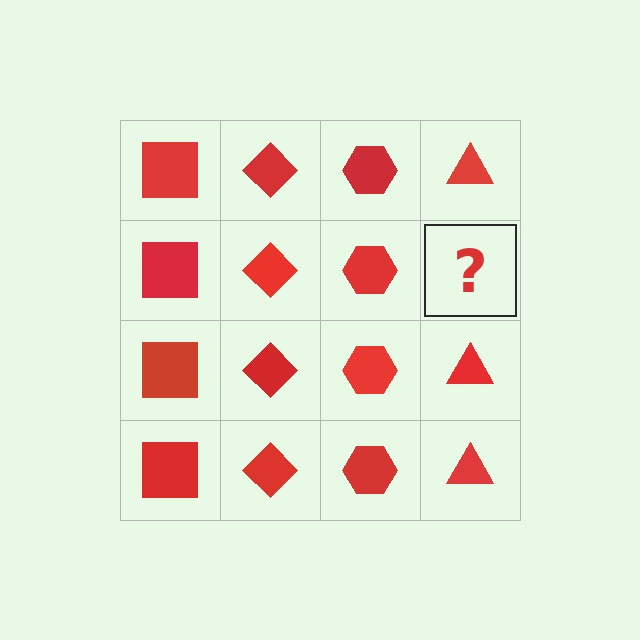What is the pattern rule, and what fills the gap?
The rule is that each column has a consistent shape. The gap should be filled with a red triangle.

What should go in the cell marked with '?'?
The missing cell should contain a red triangle.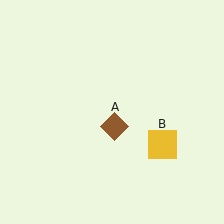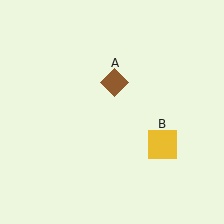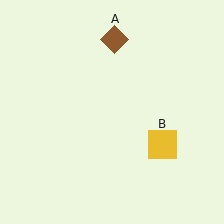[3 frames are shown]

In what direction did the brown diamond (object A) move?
The brown diamond (object A) moved up.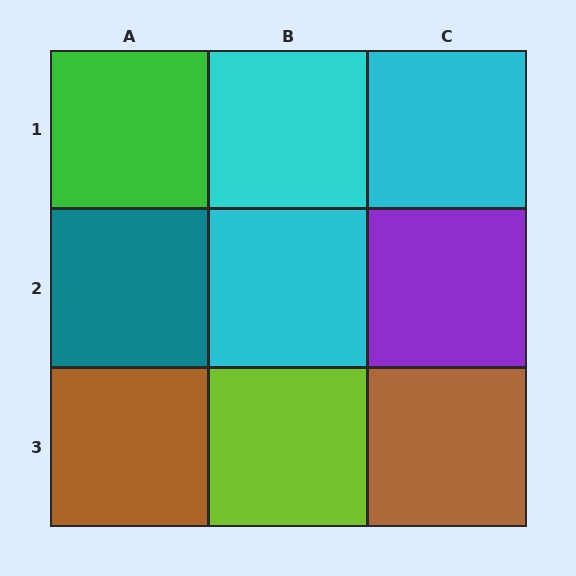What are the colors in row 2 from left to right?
Teal, cyan, purple.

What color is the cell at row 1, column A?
Green.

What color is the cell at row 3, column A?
Brown.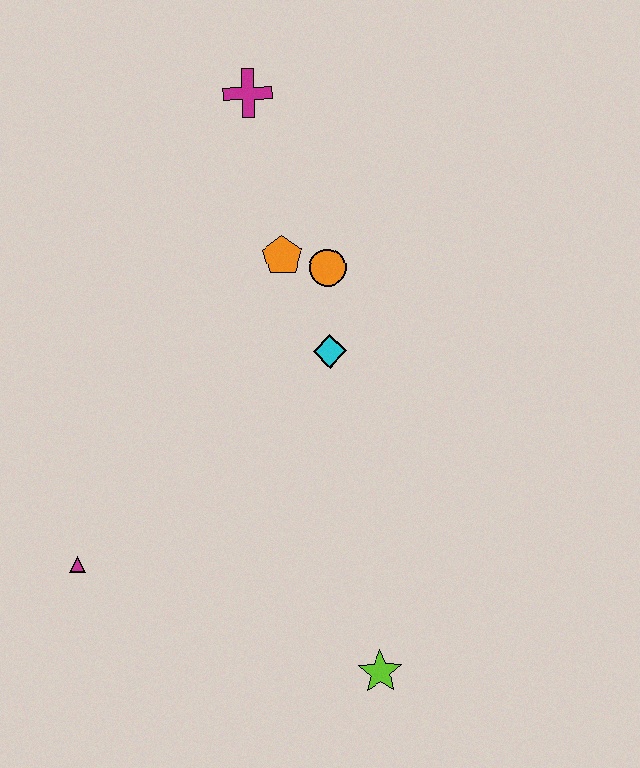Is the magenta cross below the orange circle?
No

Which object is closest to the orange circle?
The orange pentagon is closest to the orange circle.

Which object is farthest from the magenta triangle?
The magenta cross is farthest from the magenta triangle.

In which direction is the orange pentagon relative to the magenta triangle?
The orange pentagon is above the magenta triangle.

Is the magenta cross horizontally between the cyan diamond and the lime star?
No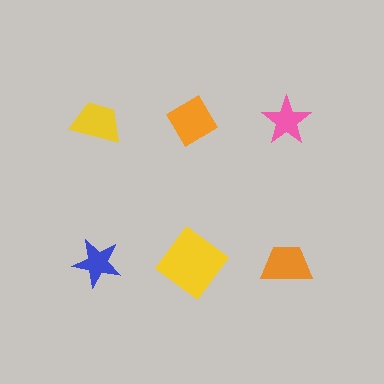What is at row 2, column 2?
A yellow diamond.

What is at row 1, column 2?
An orange diamond.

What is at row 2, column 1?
A blue star.